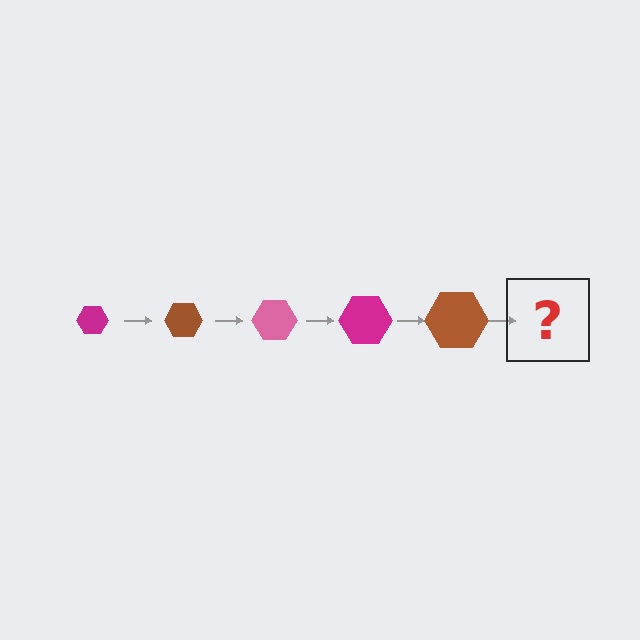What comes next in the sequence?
The next element should be a pink hexagon, larger than the previous one.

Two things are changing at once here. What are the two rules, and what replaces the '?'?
The two rules are that the hexagon grows larger each step and the color cycles through magenta, brown, and pink. The '?' should be a pink hexagon, larger than the previous one.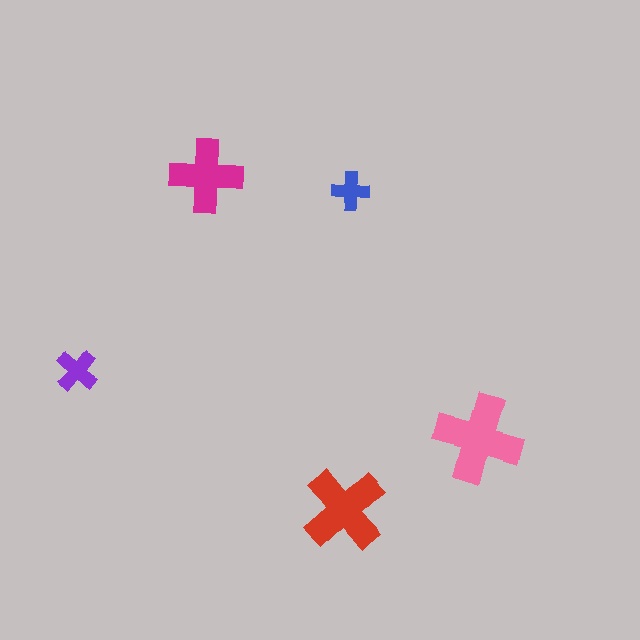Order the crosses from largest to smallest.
the pink one, the red one, the magenta one, the purple one, the blue one.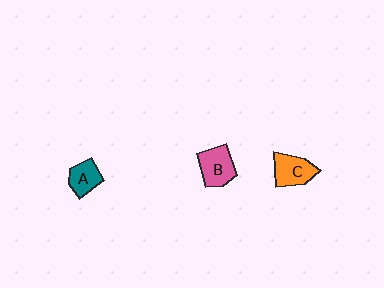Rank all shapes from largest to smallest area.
From largest to smallest: B (pink), C (orange), A (teal).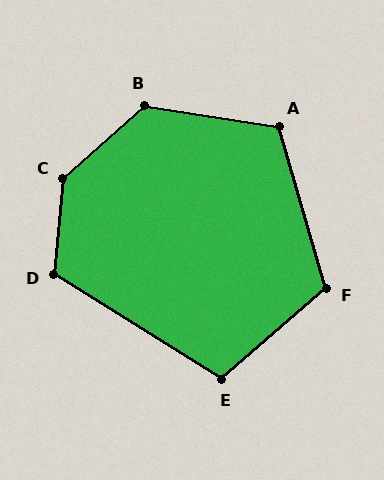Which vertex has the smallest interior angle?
E, at approximately 107 degrees.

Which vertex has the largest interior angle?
C, at approximately 138 degrees.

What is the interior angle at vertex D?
Approximately 116 degrees (obtuse).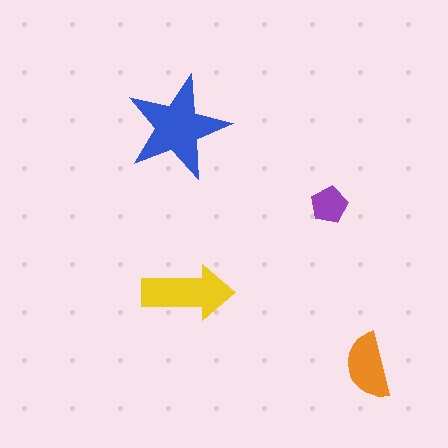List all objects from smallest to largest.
The purple pentagon, the orange semicircle, the yellow arrow, the blue star.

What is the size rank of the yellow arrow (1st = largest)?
2nd.